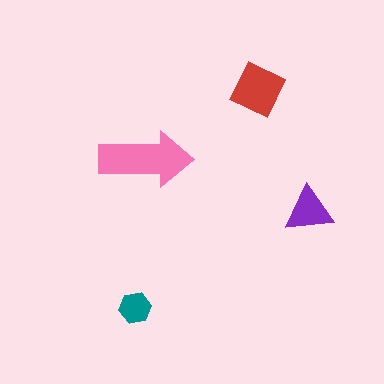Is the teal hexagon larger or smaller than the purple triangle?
Smaller.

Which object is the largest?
The pink arrow.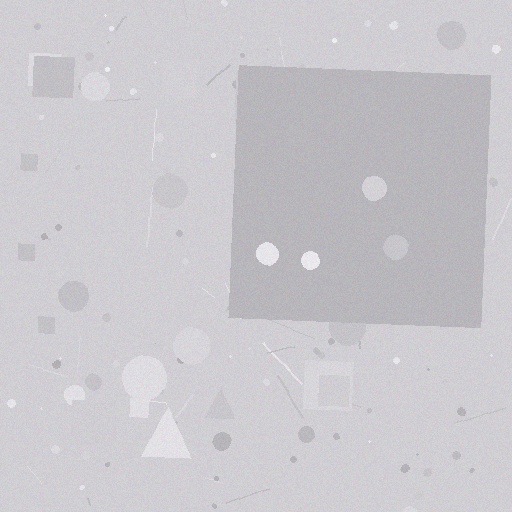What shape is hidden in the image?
A square is hidden in the image.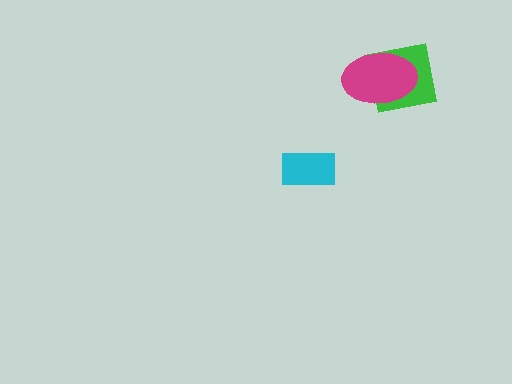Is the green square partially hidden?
Yes, it is partially covered by another shape.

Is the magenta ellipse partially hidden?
No, no other shape covers it.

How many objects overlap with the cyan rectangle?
0 objects overlap with the cyan rectangle.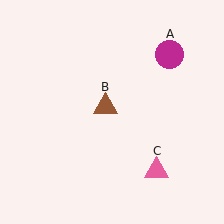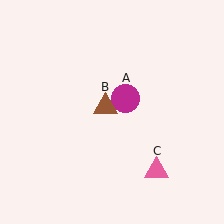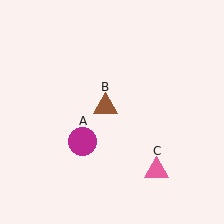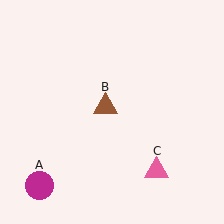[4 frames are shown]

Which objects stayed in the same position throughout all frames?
Brown triangle (object B) and pink triangle (object C) remained stationary.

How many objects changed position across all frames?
1 object changed position: magenta circle (object A).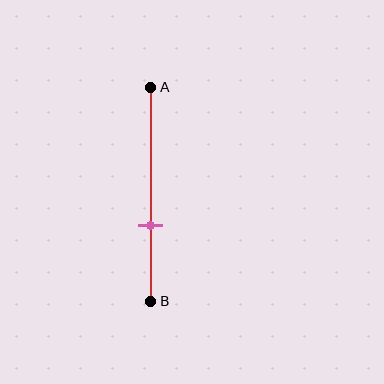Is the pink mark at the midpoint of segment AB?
No, the mark is at about 65% from A, not at the 50% midpoint.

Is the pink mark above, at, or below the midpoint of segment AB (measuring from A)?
The pink mark is below the midpoint of segment AB.